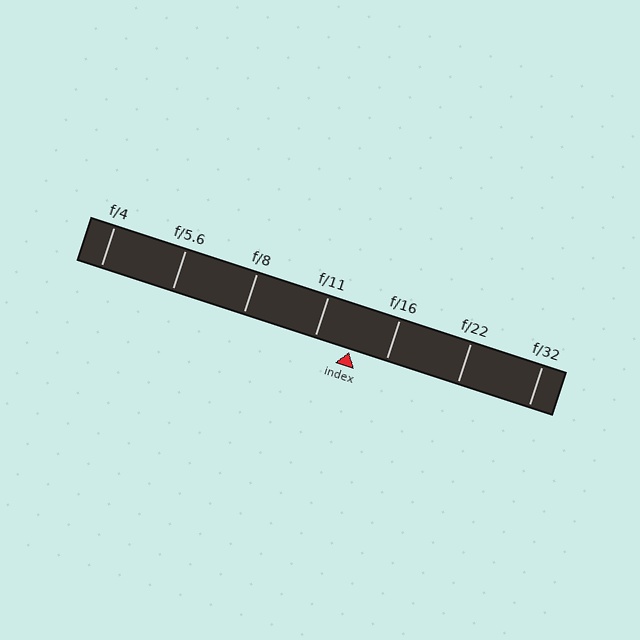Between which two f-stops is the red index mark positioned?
The index mark is between f/11 and f/16.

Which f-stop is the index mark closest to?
The index mark is closest to f/16.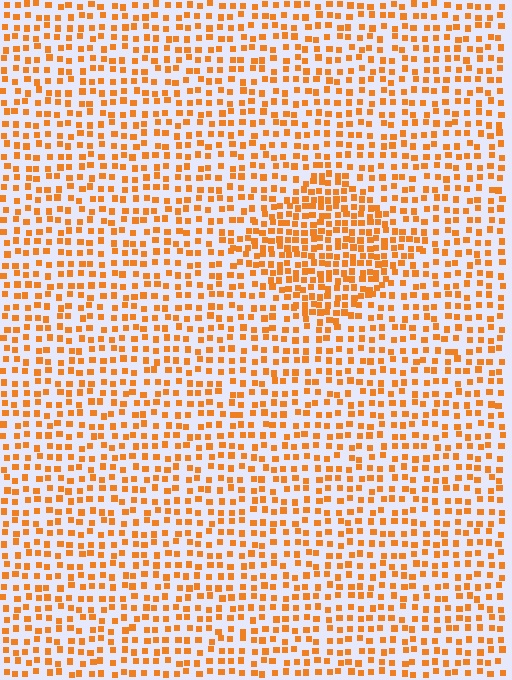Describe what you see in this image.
The image contains small orange elements arranged at two different densities. A diamond-shaped region is visible where the elements are more densely packed than the surrounding area.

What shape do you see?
I see a diamond.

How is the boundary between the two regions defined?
The boundary is defined by a change in element density (approximately 1.8x ratio). All elements are the same color, size, and shape.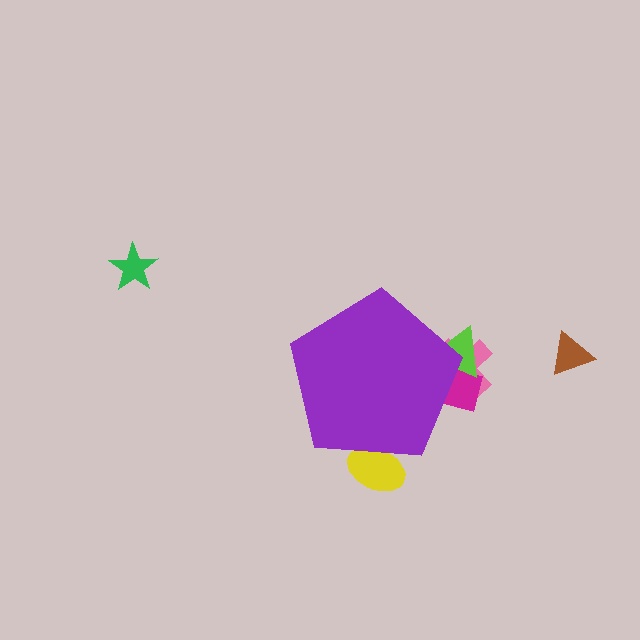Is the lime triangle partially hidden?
Yes, the lime triangle is partially hidden behind the purple pentagon.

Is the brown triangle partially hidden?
No, the brown triangle is fully visible.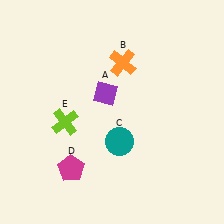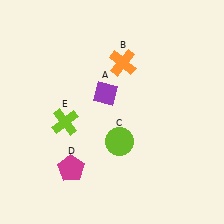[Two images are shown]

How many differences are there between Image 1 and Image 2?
There is 1 difference between the two images.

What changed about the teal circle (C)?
In Image 1, C is teal. In Image 2, it changed to lime.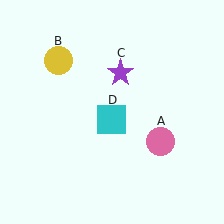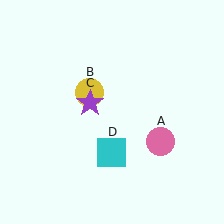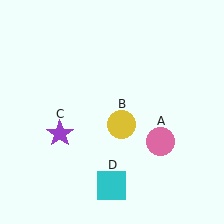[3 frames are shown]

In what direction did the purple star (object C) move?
The purple star (object C) moved down and to the left.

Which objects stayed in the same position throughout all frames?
Pink circle (object A) remained stationary.